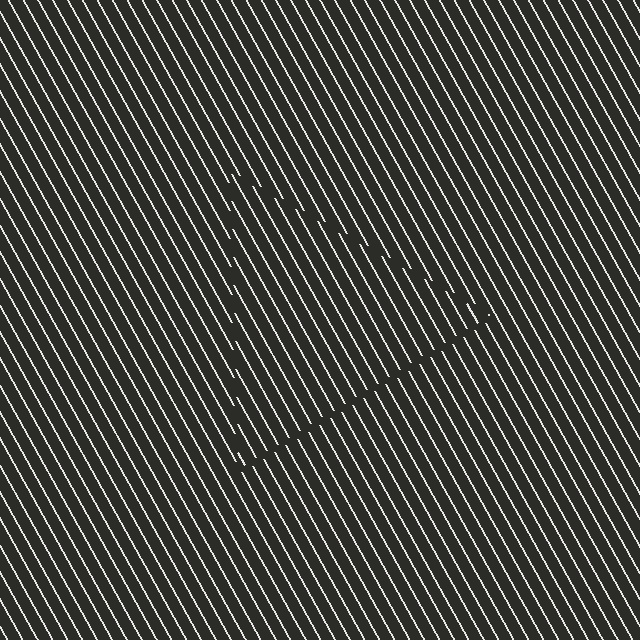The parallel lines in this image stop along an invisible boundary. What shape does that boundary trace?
An illusory triangle. The interior of the shape contains the same grating, shifted by half a period — the contour is defined by the phase discontinuity where line-ends from the inner and outer gratings abut.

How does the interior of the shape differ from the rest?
The interior of the shape contains the same grating, shifted by half a period — the contour is defined by the phase discontinuity where line-ends from the inner and outer gratings abut.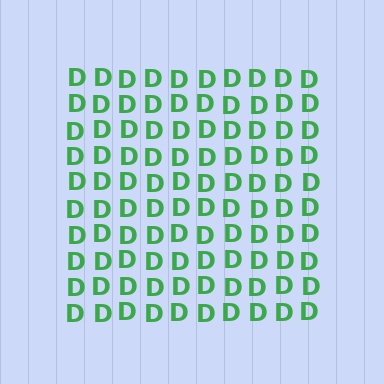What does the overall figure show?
The overall figure shows a square.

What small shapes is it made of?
It is made of small letter D's.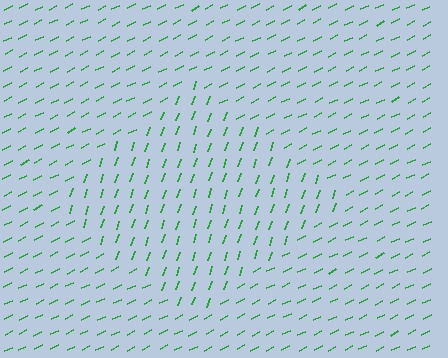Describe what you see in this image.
The image is filled with small green line segments. A diamond region in the image has lines oriented differently from the surrounding lines, creating a visible texture boundary.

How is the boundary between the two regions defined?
The boundary is defined purely by a change in line orientation (approximately 45 degrees difference). All lines are the same color and thickness.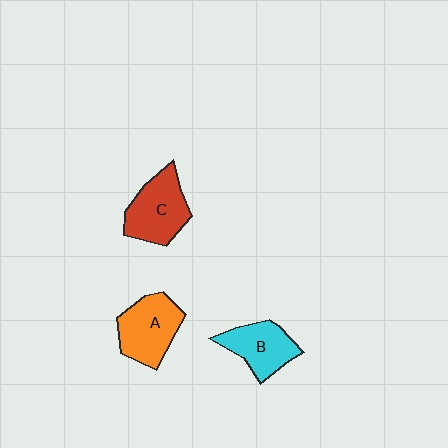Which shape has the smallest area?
Shape B (cyan).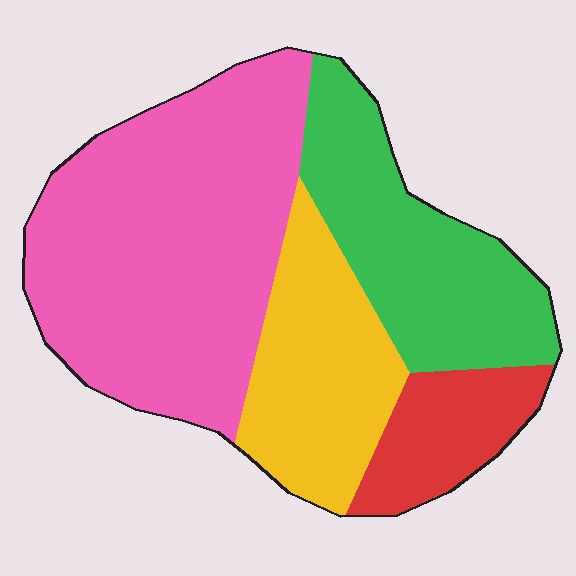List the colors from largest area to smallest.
From largest to smallest: pink, green, yellow, red.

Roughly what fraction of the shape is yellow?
Yellow takes up between a sixth and a third of the shape.